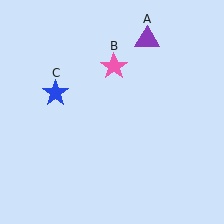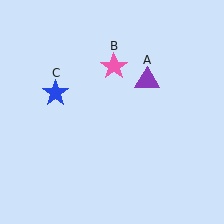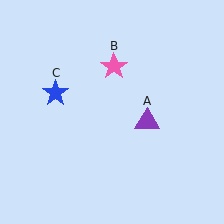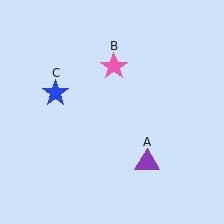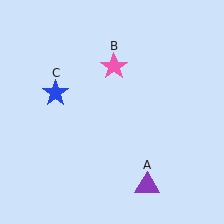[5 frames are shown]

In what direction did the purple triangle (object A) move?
The purple triangle (object A) moved down.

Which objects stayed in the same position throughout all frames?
Pink star (object B) and blue star (object C) remained stationary.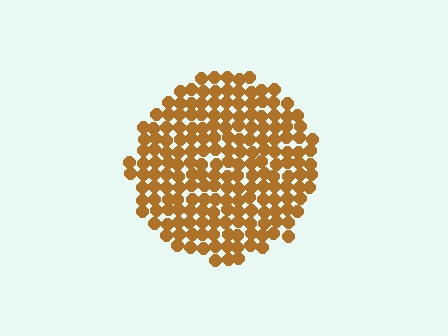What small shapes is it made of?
It is made of small circles.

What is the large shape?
The large shape is a circle.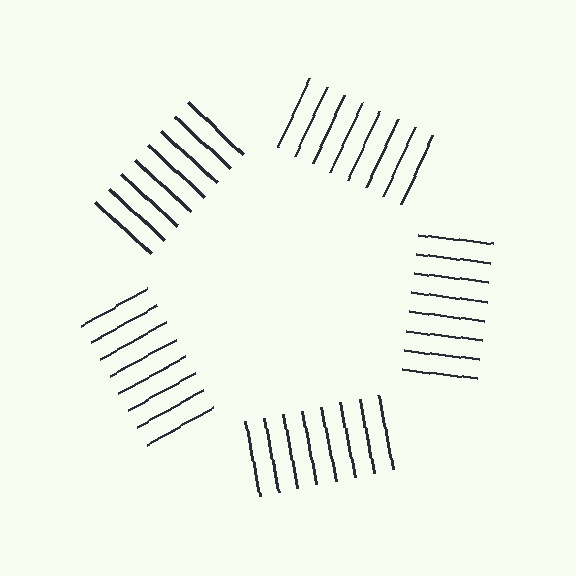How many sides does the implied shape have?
5 sides — the line-ends trace a pentagon.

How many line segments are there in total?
40 — 8 along each of the 5 edges.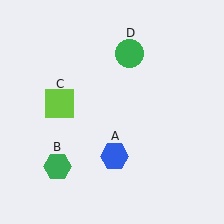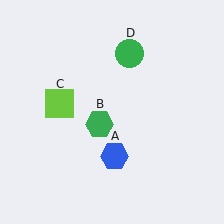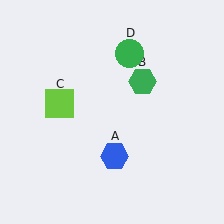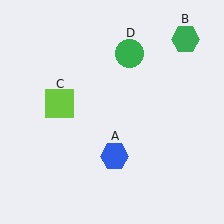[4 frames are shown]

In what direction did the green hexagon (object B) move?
The green hexagon (object B) moved up and to the right.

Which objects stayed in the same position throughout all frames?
Blue hexagon (object A) and lime square (object C) and green circle (object D) remained stationary.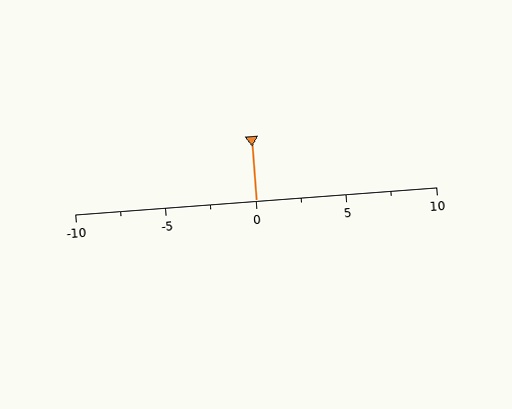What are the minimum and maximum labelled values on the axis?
The axis runs from -10 to 10.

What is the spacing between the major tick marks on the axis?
The major ticks are spaced 5 apart.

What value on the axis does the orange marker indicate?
The marker indicates approximately 0.